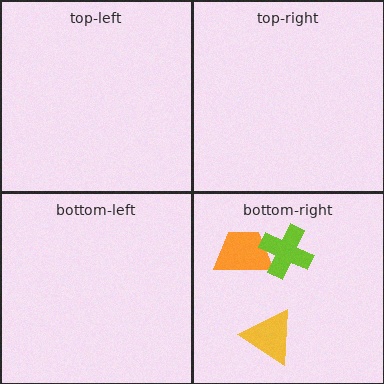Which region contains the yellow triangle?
The bottom-right region.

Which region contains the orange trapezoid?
The bottom-right region.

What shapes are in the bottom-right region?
The orange trapezoid, the yellow triangle, the lime cross.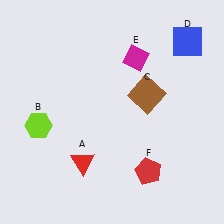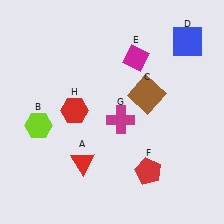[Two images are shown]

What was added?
A magenta cross (G), a red hexagon (H) were added in Image 2.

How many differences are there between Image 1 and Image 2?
There are 2 differences between the two images.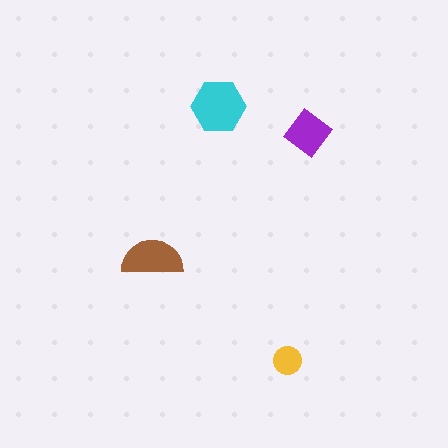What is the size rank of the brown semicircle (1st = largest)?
2nd.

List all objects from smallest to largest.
The yellow circle, the purple diamond, the brown semicircle, the cyan hexagon.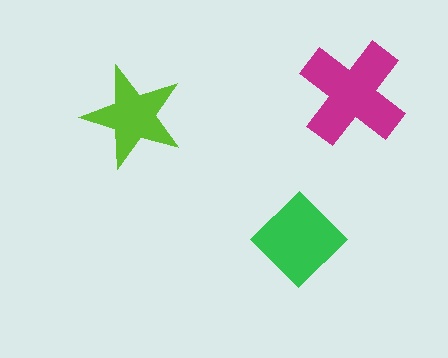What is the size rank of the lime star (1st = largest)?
3rd.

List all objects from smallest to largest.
The lime star, the green diamond, the magenta cross.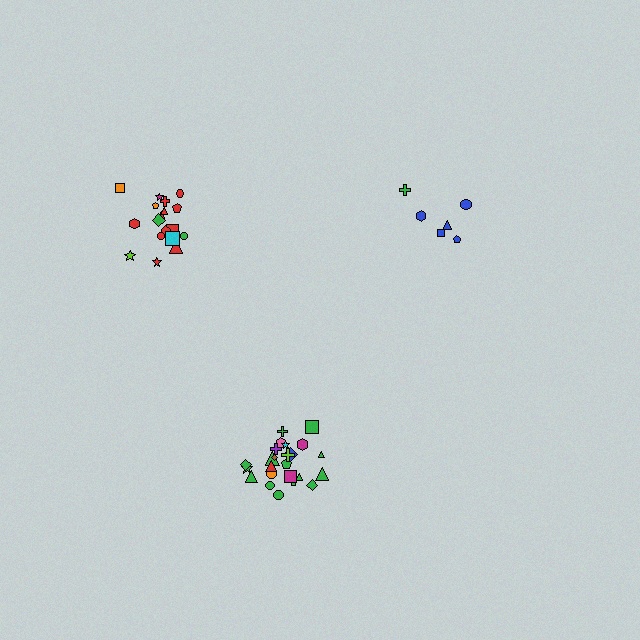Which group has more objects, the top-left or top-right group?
The top-left group.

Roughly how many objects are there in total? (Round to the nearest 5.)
Roughly 50 objects in total.